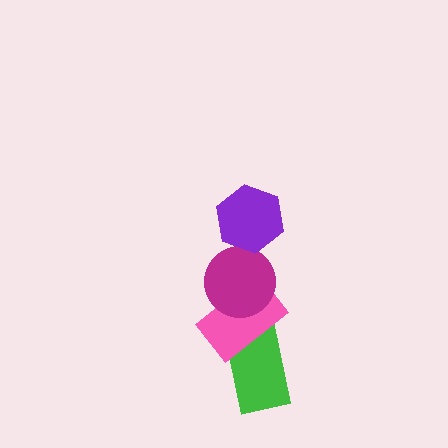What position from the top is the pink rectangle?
The pink rectangle is 3rd from the top.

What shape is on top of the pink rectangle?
The magenta circle is on top of the pink rectangle.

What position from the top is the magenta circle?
The magenta circle is 2nd from the top.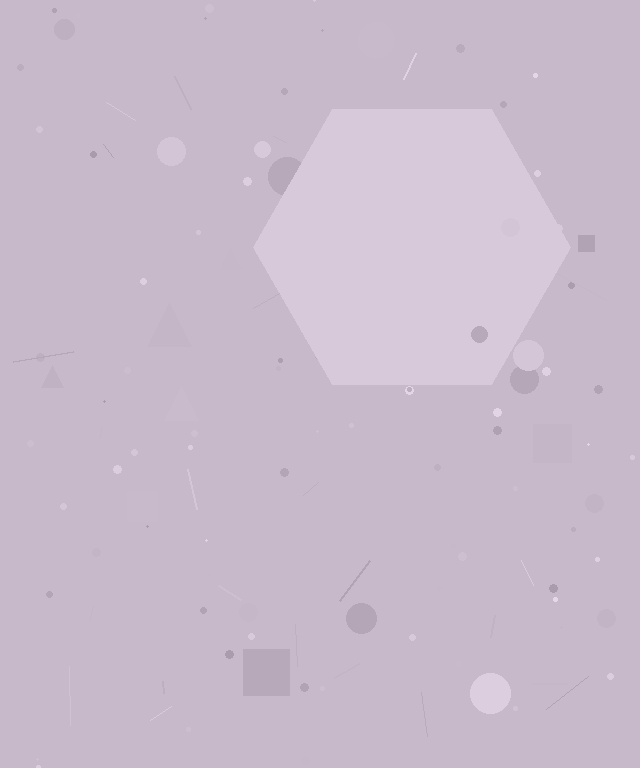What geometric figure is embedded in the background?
A hexagon is embedded in the background.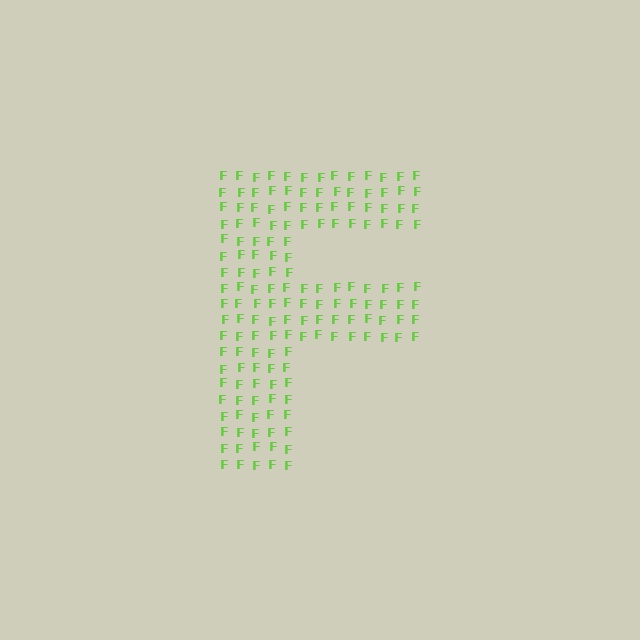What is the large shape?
The large shape is the letter F.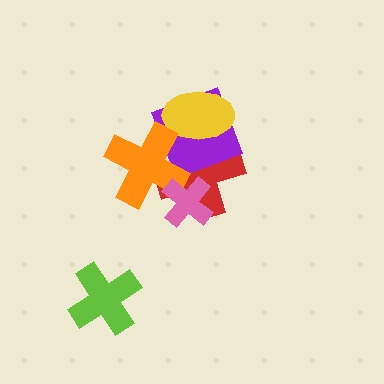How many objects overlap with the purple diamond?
3 objects overlap with the purple diamond.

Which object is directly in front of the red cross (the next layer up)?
The purple diamond is directly in front of the red cross.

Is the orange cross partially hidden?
Yes, it is partially covered by another shape.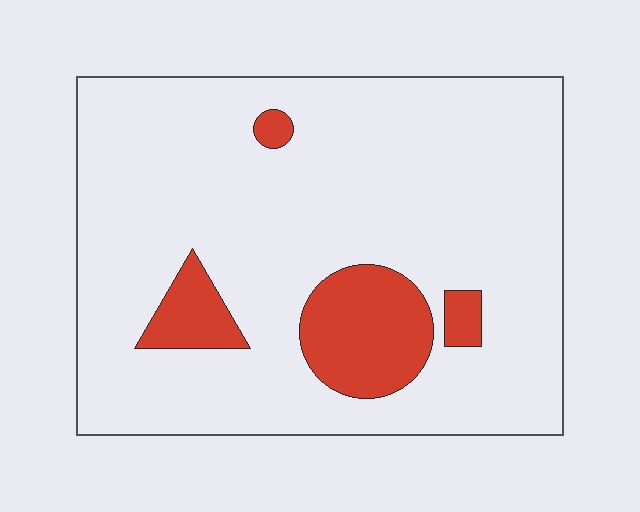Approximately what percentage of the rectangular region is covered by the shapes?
Approximately 15%.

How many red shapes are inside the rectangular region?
4.